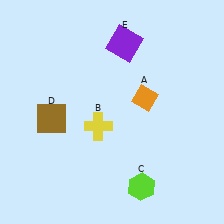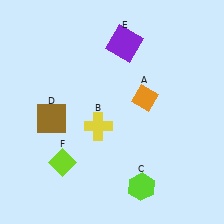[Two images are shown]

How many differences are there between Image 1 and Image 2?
There is 1 difference between the two images.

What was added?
A lime diamond (F) was added in Image 2.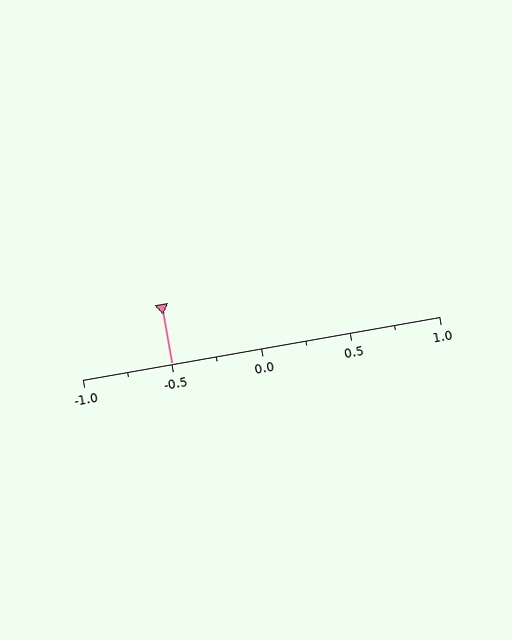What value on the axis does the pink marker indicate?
The marker indicates approximately -0.5.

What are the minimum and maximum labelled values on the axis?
The axis runs from -1.0 to 1.0.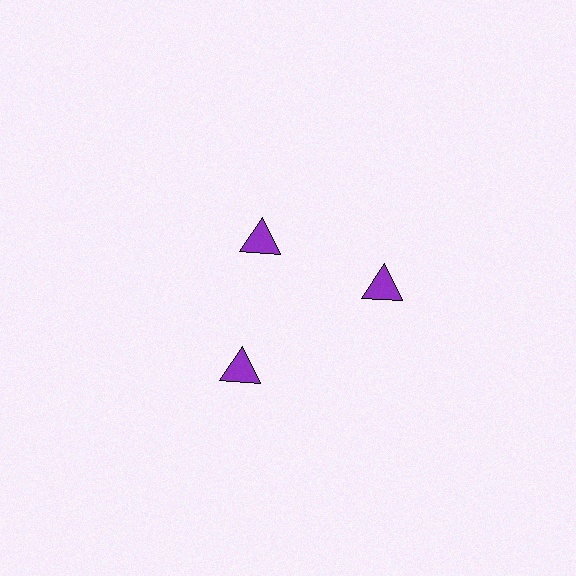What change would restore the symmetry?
The symmetry would be restored by moving it outward, back onto the ring so that all 3 triangles sit at equal angles and equal distance from the center.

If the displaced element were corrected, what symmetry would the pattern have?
It would have 3-fold rotational symmetry — the pattern would map onto itself every 120 degrees.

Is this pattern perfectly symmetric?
No. The 3 purple triangles are arranged in a ring, but one element near the 11 o'clock position is pulled inward toward the center, breaking the 3-fold rotational symmetry.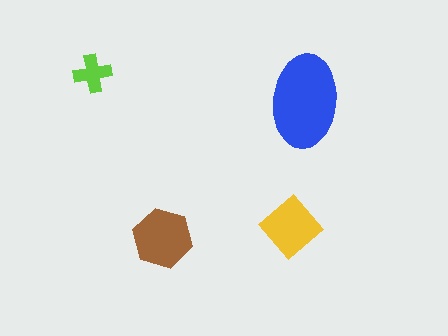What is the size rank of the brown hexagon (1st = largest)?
2nd.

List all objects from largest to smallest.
The blue ellipse, the brown hexagon, the yellow diamond, the lime cross.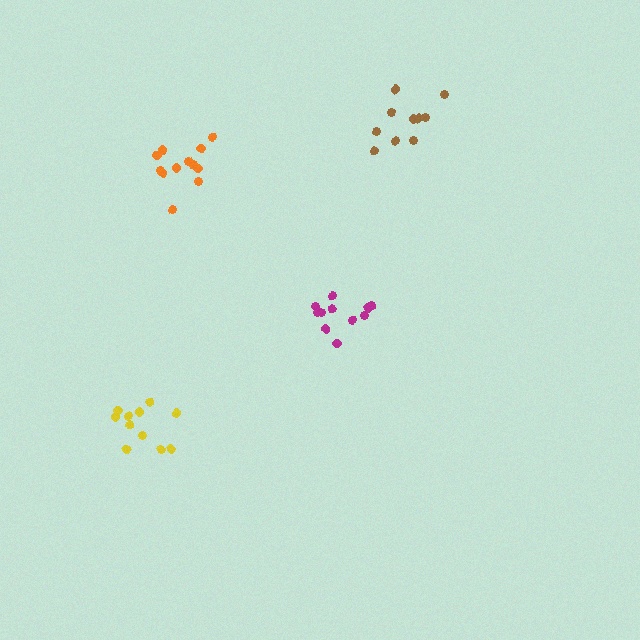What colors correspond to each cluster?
The clusters are colored: yellow, magenta, brown, orange.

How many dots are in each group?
Group 1: 11 dots, Group 2: 11 dots, Group 3: 10 dots, Group 4: 12 dots (44 total).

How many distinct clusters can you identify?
There are 4 distinct clusters.